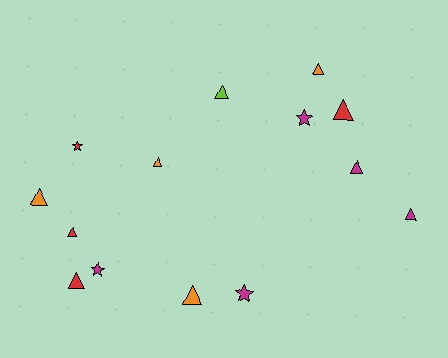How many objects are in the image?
There are 14 objects.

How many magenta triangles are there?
There are 2 magenta triangles.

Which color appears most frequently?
Magenta, with 5 objects.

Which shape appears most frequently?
Triangle, with 10 objects.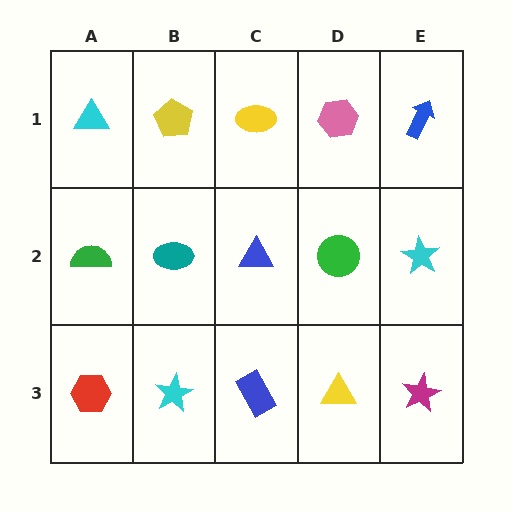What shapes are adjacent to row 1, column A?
A green semicircle (row 2, column A), a yellow pentagon (row 1, column B).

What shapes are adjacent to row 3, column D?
A green circle (row 2, column D), a blue rectangle (row 3, column C), a magenta star (row 3, column E).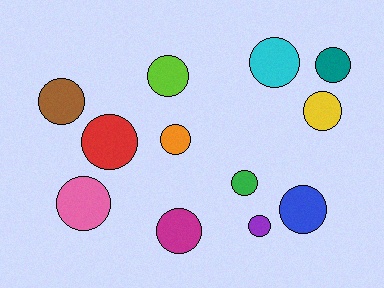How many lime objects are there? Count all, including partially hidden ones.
There is 1 lime object.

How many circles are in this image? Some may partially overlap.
There are 12 circles.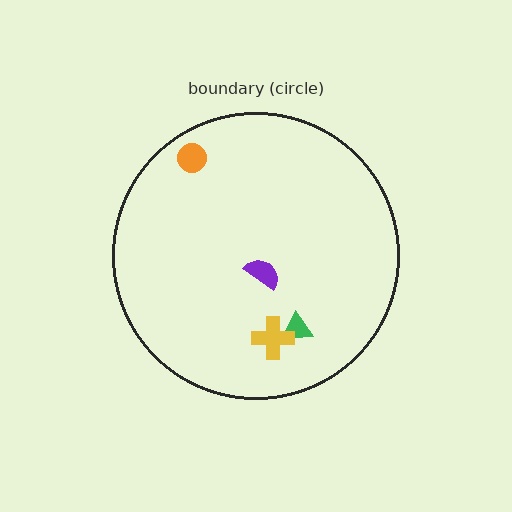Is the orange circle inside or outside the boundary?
Inside.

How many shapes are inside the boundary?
4 inside, 0 outside.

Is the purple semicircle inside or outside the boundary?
Inside.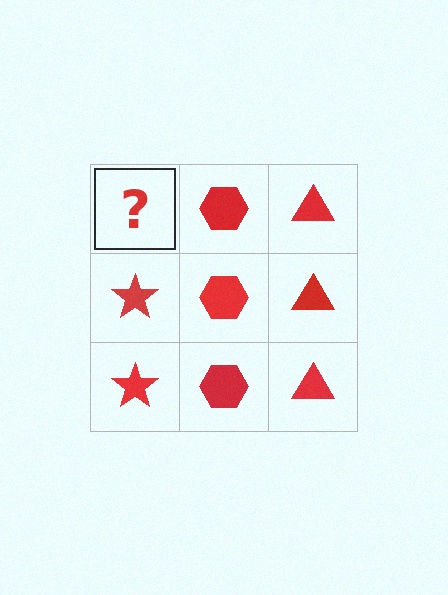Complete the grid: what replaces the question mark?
The question mark should be replaced with a red star.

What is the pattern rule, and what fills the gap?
The rule is that each column has a consistent shape. The gap should be filled with a red star.